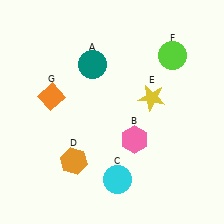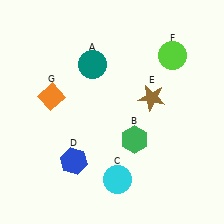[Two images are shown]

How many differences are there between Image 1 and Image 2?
There are 3 differences between the two images.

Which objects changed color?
B changed from pink to green. D changed from orange to blue. E changed from yellow to brown.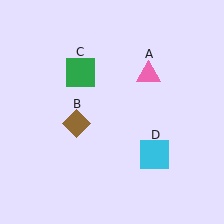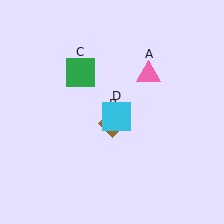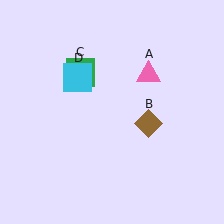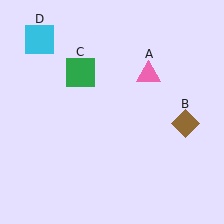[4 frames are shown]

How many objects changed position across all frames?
2 objects changed position: brown diamond (object B), cyan square (object D).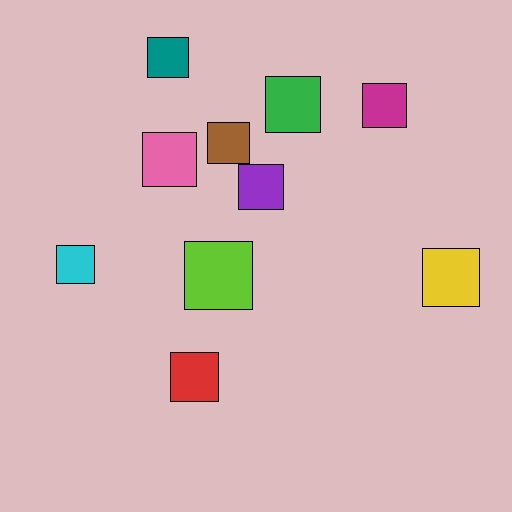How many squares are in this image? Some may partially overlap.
There are 10 squares.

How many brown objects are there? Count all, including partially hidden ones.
There is 1 brown object.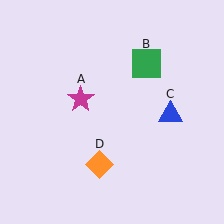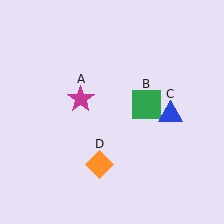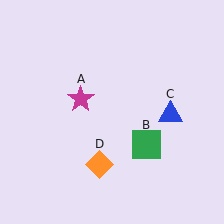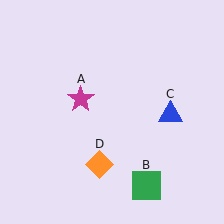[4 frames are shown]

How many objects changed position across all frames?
1 object changed position: green square (object B).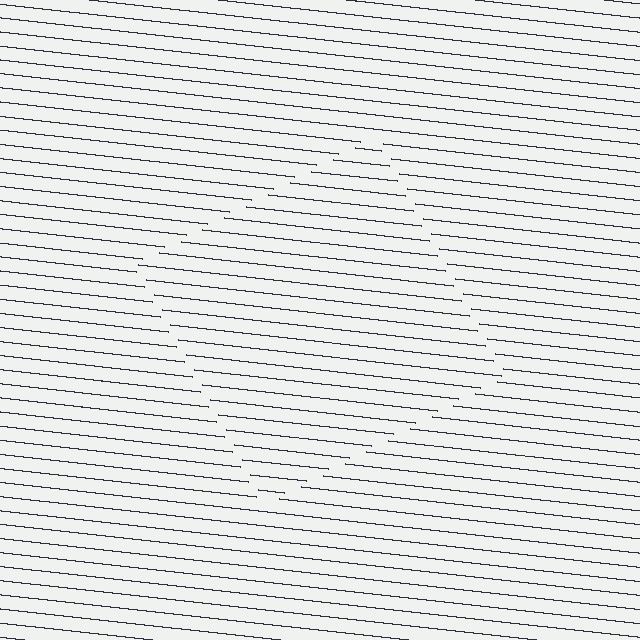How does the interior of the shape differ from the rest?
The interior of the shape contains the same grating, shifted by half a period — the contour is defined by the phase discontinuity where line-ends from the inner and outer gratings abut.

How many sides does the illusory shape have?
4 sides — the line-ends trace a square.